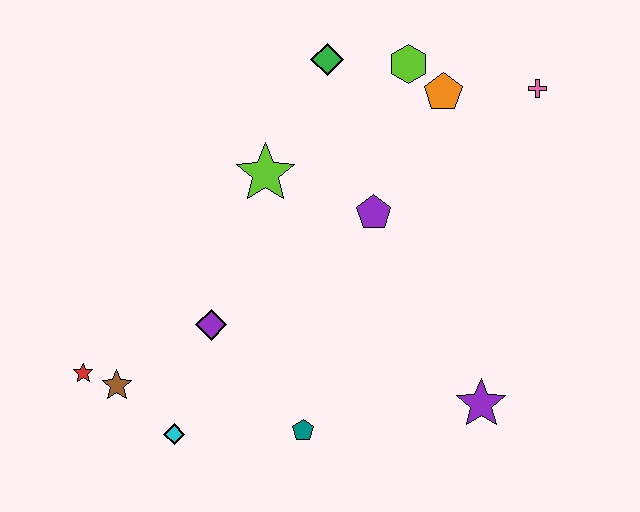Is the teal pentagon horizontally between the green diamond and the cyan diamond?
Yes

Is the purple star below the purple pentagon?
Yes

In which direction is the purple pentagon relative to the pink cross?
The purple pentagon is to the left of the pink cross.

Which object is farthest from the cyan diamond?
The pink cross is farthest from the cyan diamond.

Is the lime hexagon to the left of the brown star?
No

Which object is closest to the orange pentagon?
The lime hexagon is closest to the orange pentagon.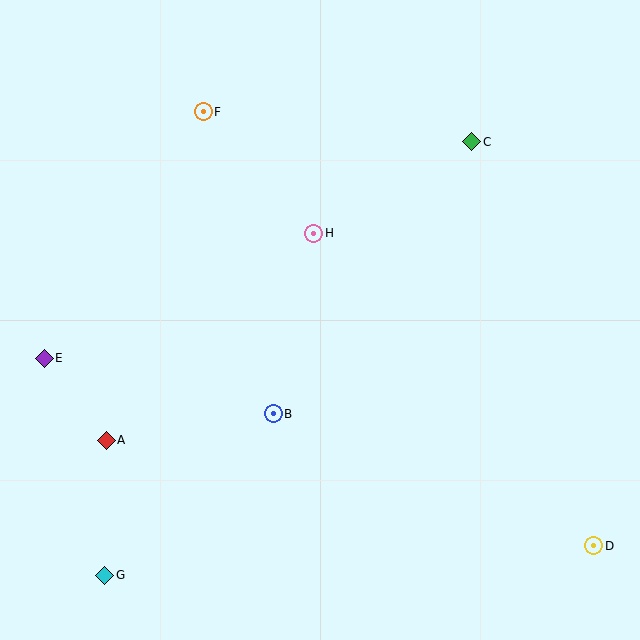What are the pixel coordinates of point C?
Point C is at (472, 142).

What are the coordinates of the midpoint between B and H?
The midpoint between B and H is at (293, 323).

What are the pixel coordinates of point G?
Point G is at (105, 575).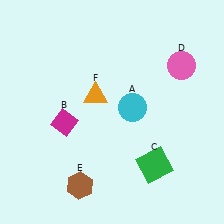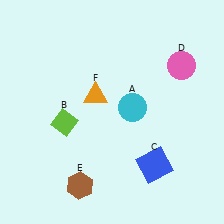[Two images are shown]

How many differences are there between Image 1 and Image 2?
There are 2 differences between the two images.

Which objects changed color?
B changed from magenta to lime. C changed from green to blue.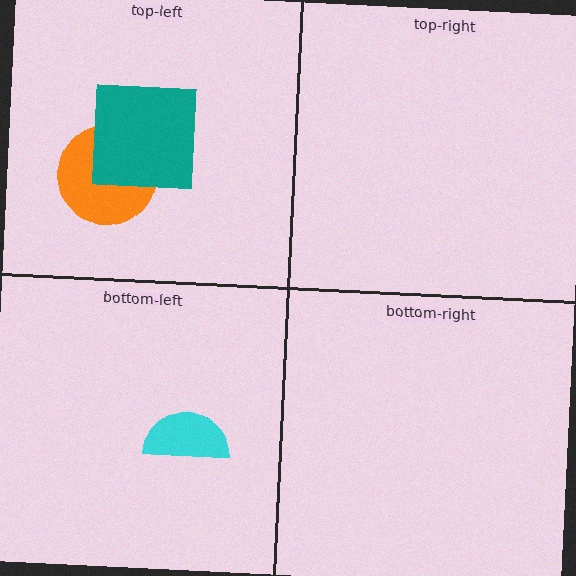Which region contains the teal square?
The top-left region.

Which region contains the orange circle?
The top-left region.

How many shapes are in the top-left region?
2.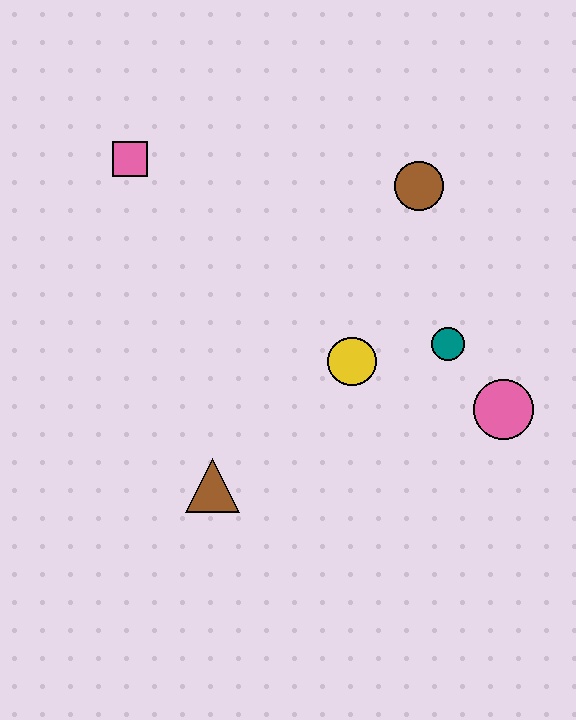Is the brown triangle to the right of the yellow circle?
No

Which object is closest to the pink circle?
The teal circle is closest to the pink circle.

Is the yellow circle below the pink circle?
No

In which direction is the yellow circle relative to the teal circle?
The yellow circle is to the left of the teal circle.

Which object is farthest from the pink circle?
The pink square is farthest from the pink circle.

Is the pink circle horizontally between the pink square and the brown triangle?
No